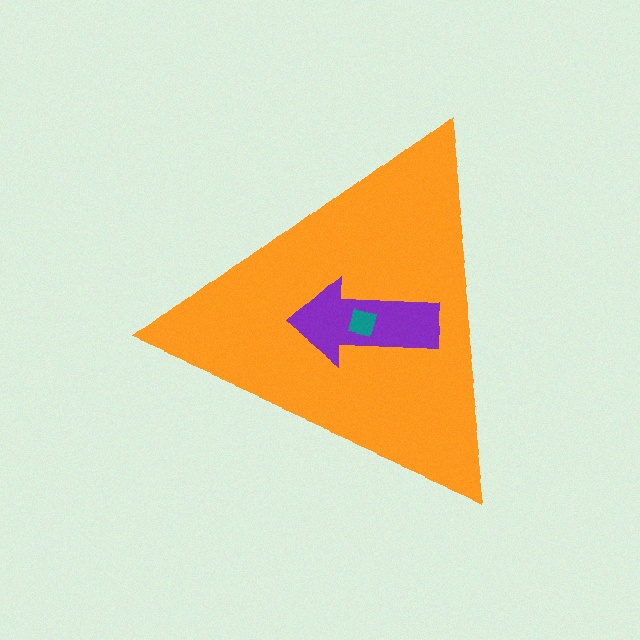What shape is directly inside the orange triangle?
The purple arrow.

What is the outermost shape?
The orange triangle.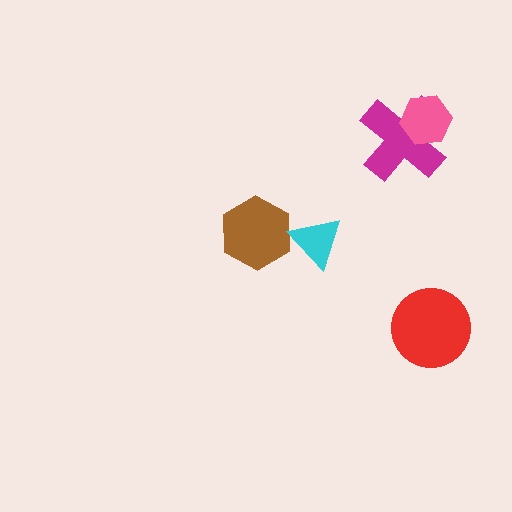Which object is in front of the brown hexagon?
The cyan triangle is in front of the brown hexagon.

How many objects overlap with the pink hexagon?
1 object overlaps with the pink hexagon.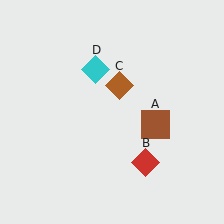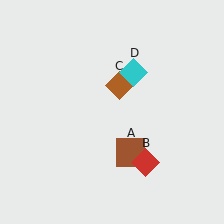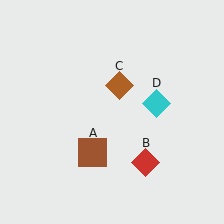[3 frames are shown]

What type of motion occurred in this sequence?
The brown square (object A), cyan diamond (object D) rotated clockwise around the center of the scene.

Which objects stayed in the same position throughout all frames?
Red diamond (object B) and brown diamond (object C) remained stationary.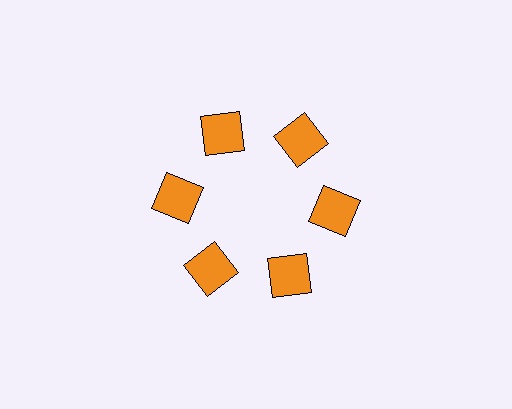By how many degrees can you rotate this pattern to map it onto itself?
The pattern maps onto itself every 60 degrees of rotation.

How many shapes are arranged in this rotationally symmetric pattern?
There are 6 shapes, arranged in 6 groups of 1.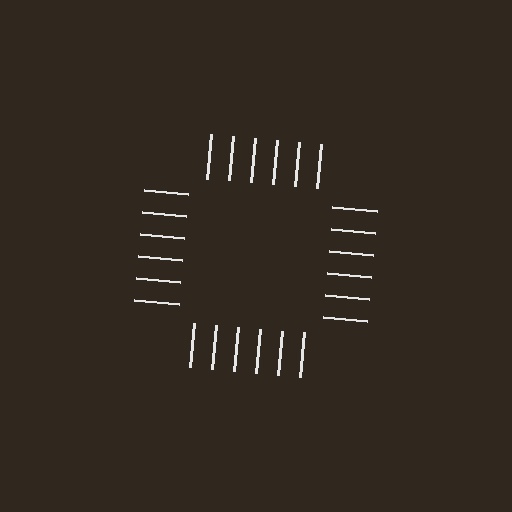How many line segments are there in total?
24 — 6 along each of the 4 edges.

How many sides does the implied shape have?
4 sides — the line-ends trace a square.